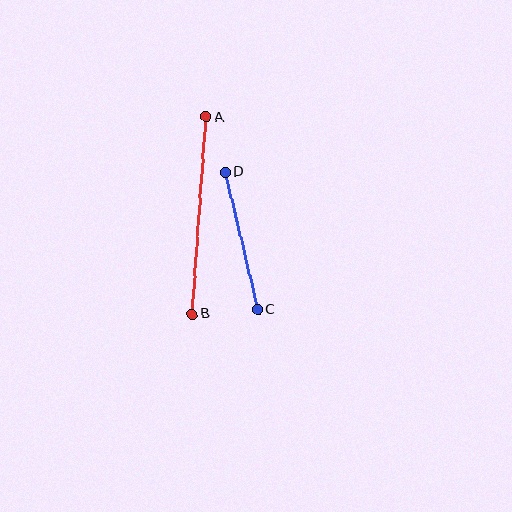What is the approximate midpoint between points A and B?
The midpoint is at approximately (199, 215) pixels.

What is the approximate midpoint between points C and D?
The midpoint is at approximately (241, 241) pixels.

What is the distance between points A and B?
The distance is approximately 197 pixels.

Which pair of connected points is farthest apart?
Points A and B are farthest apart.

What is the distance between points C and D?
The distance is approximately 141 pixels.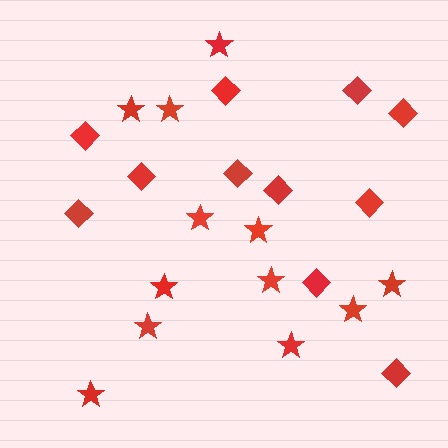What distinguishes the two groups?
There are 2 groups: one group of diamonds (11) and one group of stars (12).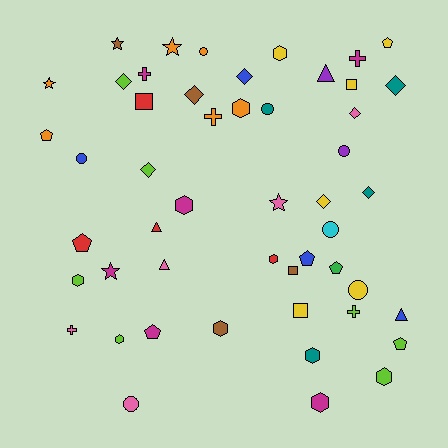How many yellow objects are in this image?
There are 6 yellow objects.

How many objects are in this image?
There are 50 objects.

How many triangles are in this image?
There are 4 triangles.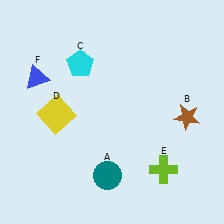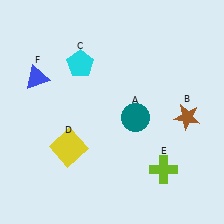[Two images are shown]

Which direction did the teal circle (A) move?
The teal circle (A) moved up.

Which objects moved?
The objects that moved are: the teal circle (A), the yellow square (D).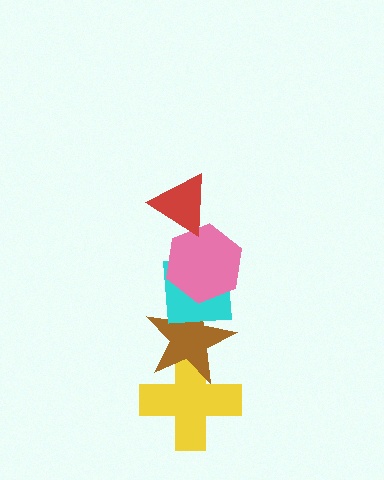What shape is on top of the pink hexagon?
The red triangle is on top of the pink hexagon.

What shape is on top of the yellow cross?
The brown star is on top of the yellow cross.